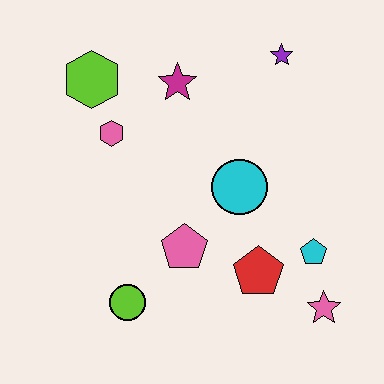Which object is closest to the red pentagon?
The cyan pentagon is closest to the red pentagon.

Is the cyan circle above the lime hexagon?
No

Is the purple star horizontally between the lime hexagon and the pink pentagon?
No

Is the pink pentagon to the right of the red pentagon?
No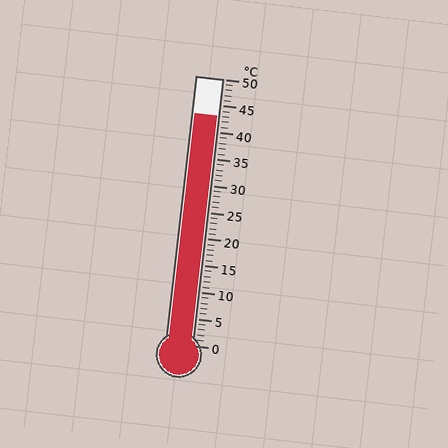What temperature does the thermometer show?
The thermometer shows approximately 43°C.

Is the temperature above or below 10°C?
The temperature is above 10°C.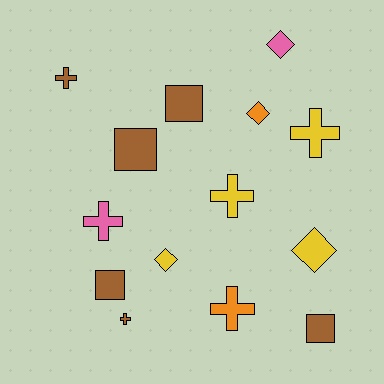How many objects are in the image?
There are 14 objects.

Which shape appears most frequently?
Cross, with 6 objects.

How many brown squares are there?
There are 4 brown squares.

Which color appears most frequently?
Brown, with 6 objects.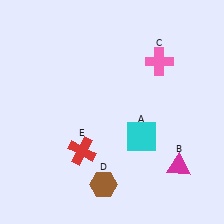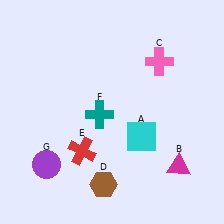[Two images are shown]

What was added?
A teal cross (F), a purple circle (G) were added in Image 2.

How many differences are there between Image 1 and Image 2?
There are 2 differences between the two images.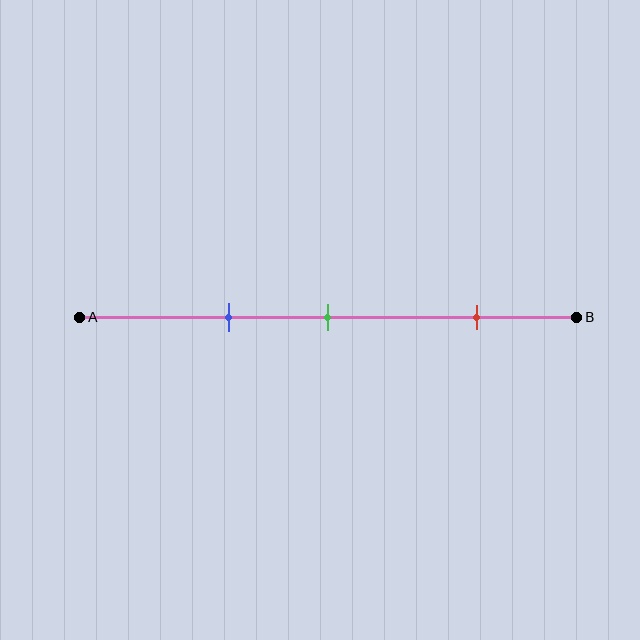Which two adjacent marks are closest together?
The blue and green marks are the closest adjacent pair.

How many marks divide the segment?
There are 3 marks dividing the segment.